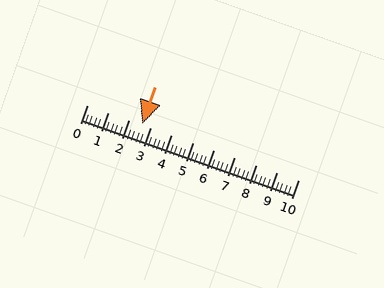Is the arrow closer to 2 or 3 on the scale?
The arrow is closer to 3.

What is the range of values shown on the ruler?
The ruler shows values from 0 to 10.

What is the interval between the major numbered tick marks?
The major tick marks are spaced 1 units apart.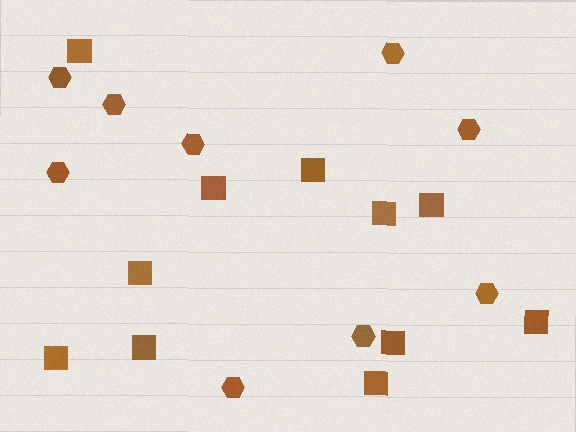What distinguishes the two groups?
There are 2 groups: one group of squares (11) and one group of hexagons (9).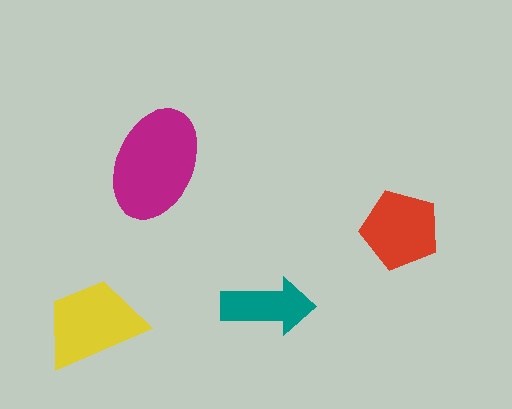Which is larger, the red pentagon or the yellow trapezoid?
The yellow trapezoid.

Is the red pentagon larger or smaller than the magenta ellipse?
Smaller.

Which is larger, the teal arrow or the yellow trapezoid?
The yellow trapezoid.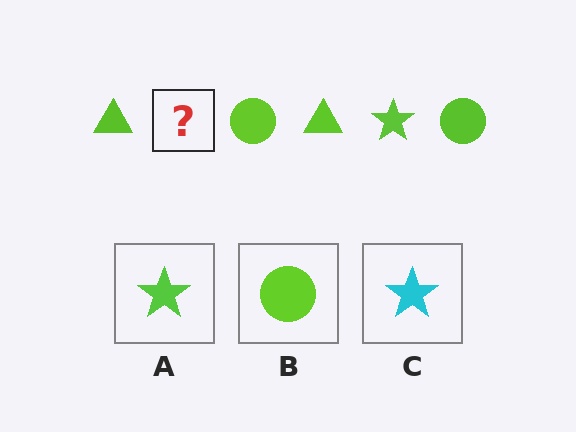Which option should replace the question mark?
Option A.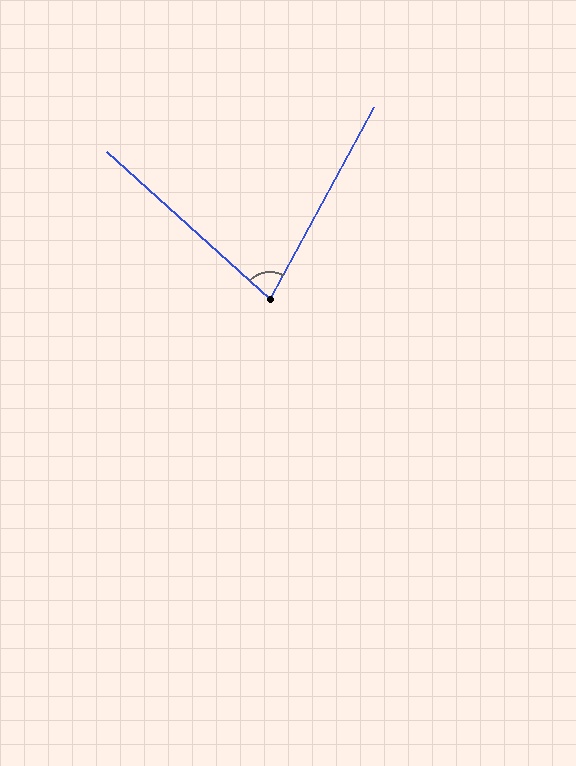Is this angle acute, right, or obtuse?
It is acute.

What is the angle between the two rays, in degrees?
Approximately 76 degrees.